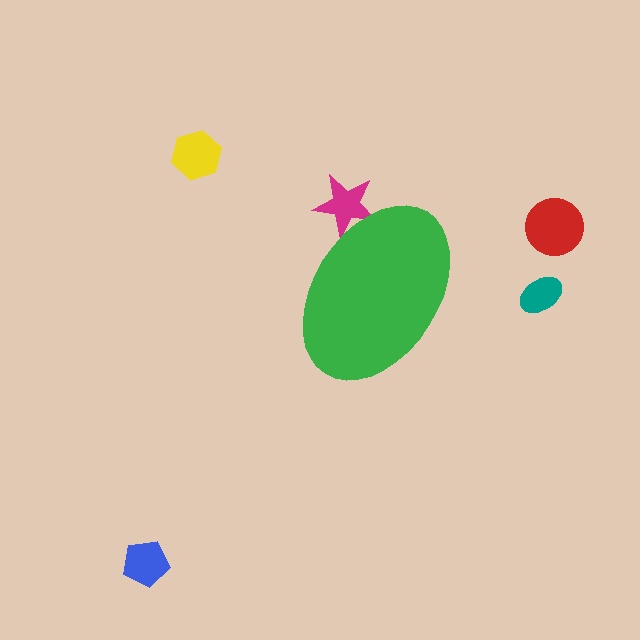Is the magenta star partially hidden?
Yes, the magenta star is partially hidden behind the green ellipse.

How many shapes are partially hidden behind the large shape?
1 shape is partially hidden.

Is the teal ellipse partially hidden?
No, the teal ellipse is fully visible.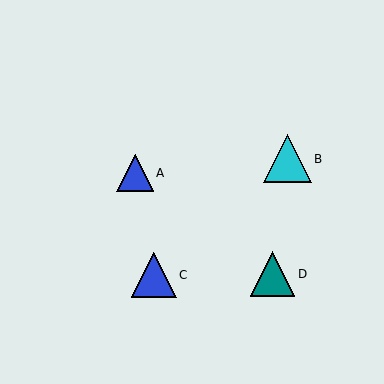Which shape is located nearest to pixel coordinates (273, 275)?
The teal triangle (labeled D) at (273, 274) is nearest to that location.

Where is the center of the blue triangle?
The center of the blue triangle is at (154, 275).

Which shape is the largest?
The cyan triangle (labeled B) is the largest.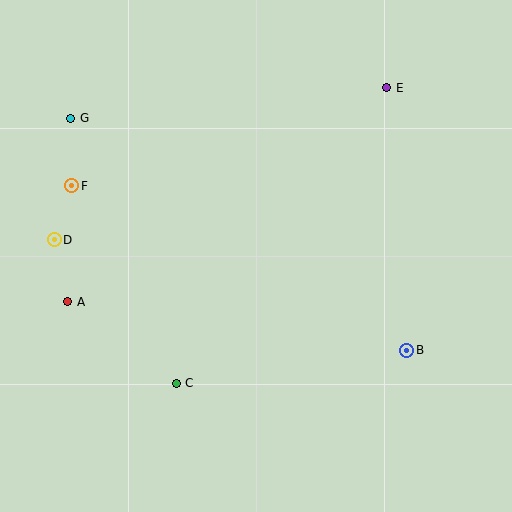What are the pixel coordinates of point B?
Point B is at (407, 350).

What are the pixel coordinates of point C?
Point C is at (176, 383).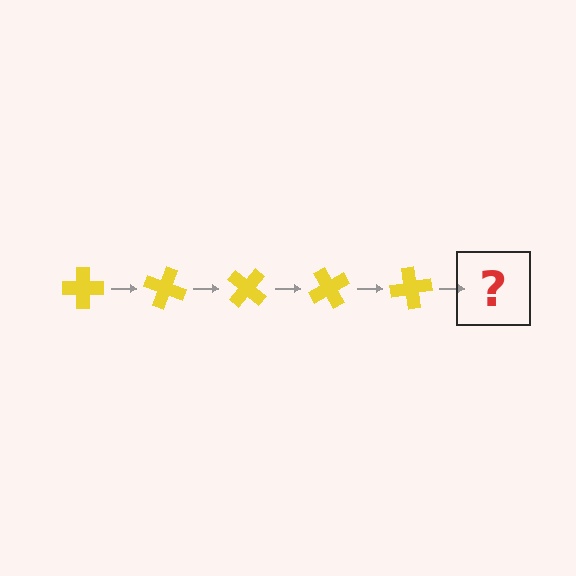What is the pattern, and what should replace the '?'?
The pattern is that the cross rotates 20 degrees each step. The '?' should be a yellow cross rotated 100 degrees.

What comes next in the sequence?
The next element should be a yellow cross rotated 100 degrees.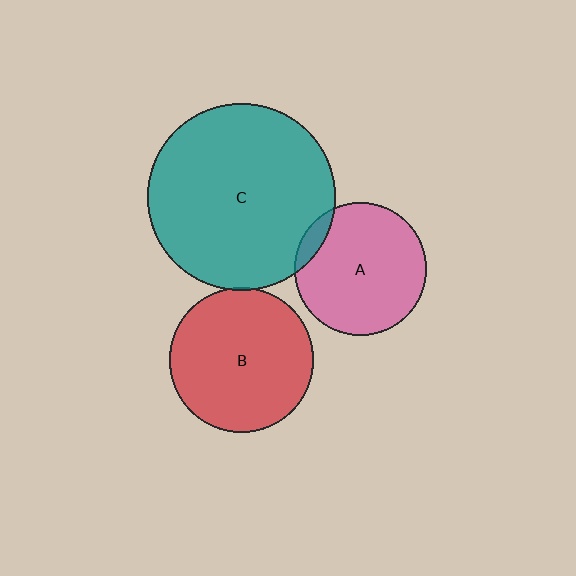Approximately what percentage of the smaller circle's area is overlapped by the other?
Approximately 10%.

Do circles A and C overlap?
Yes.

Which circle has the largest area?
Circle C (teal).